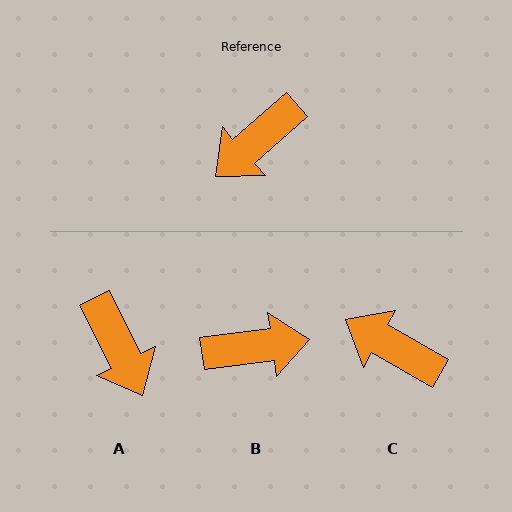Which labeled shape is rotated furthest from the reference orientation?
B, about 146 degrees away.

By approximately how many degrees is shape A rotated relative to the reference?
Approximately 75 degrees counter-clockwise.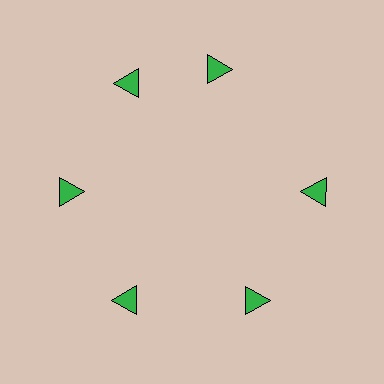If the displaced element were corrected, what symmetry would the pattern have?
It would have 6-fold rotational symmetry — the pattern would map onto itself every 60 degrees.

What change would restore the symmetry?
The symmetry would be restored by rotating it back into even spacing with its neighbors so that all 6 triangles sit at equal angles and equal distance from the center.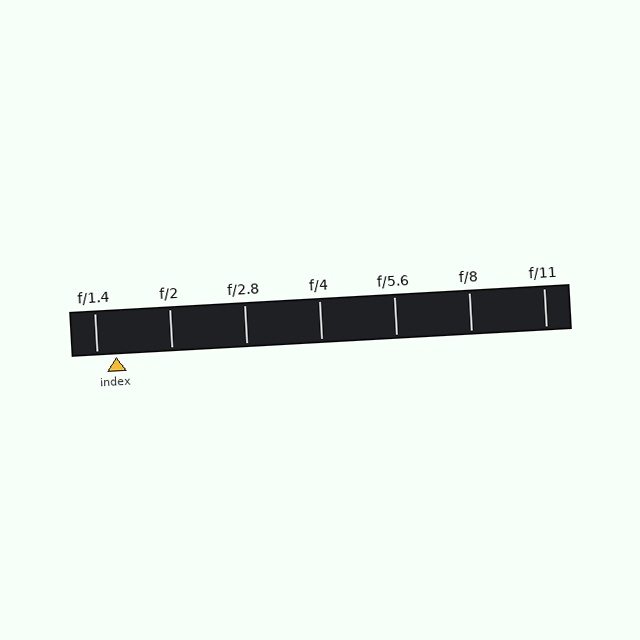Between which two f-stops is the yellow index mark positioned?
The index mark is between f/1.4 and f/2.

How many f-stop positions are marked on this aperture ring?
There are 7 f-stop positions marked.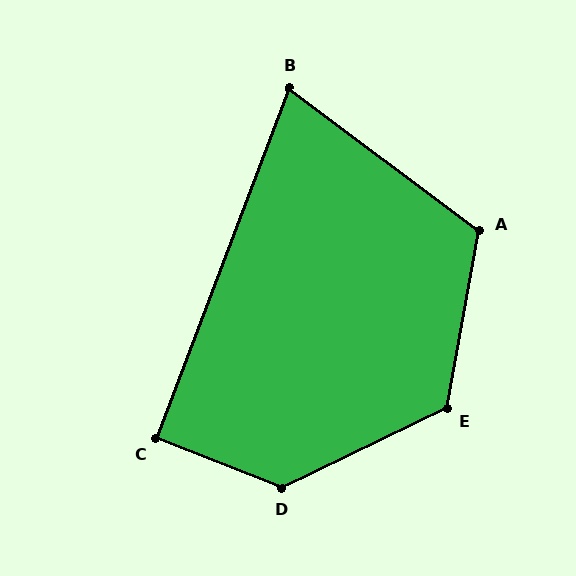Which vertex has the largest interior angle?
D, at approximately 133 degrees.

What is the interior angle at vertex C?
Approximately 91 degrees (approximately right).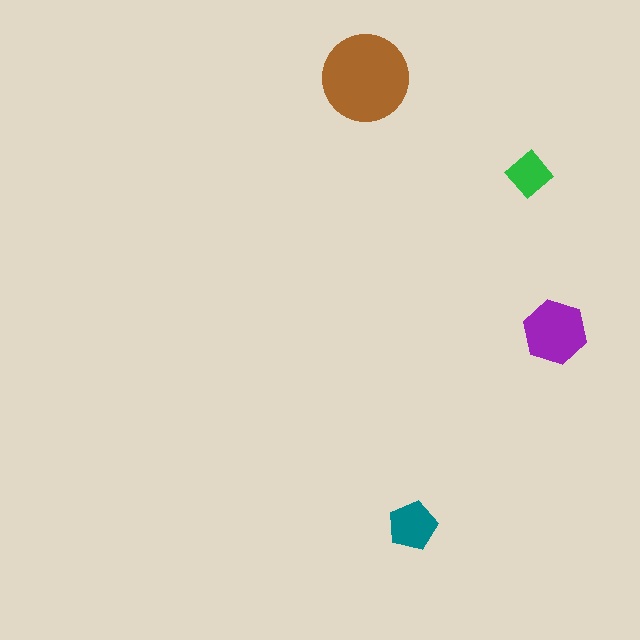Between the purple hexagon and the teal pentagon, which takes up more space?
The purple hexagon.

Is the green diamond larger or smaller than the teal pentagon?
Smaller.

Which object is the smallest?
The green diamond.